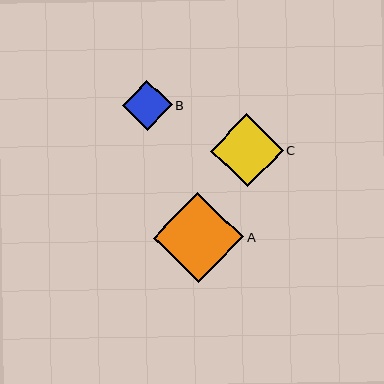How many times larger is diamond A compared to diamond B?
Diamond A is approximately 1.8 times the size of diamond B.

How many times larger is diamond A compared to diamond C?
Diamond A is approximately 1.2 times the size of diamond C.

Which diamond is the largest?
Diamond A is the largest with a size of approximately 90 pixels.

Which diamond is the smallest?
Diamond B is the smallest with a size of approximately 50 pixels.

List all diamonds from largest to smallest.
From largest to smallest: A, C, B.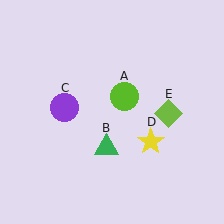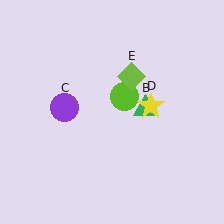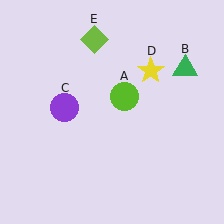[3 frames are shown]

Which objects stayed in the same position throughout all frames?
Lime circle (object A) and purple circle (object C) remained stationary.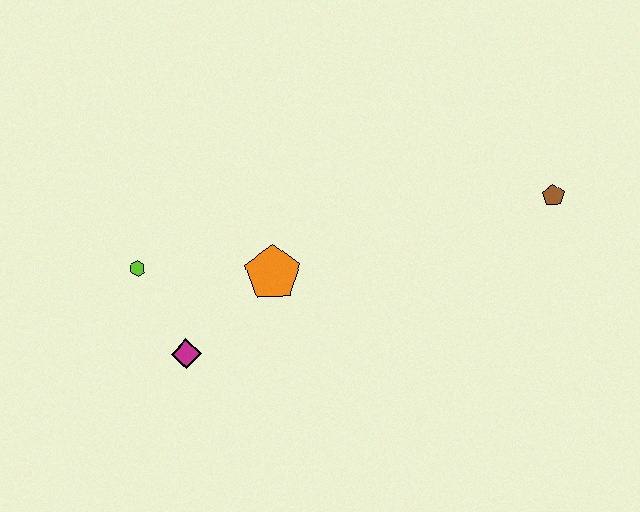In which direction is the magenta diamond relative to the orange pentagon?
The magenta diamond is to the left of the orange pentagon.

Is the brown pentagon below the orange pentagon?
No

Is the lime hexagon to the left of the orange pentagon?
Yes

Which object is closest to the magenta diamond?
The lime hexagon is closest to the magenta diamond.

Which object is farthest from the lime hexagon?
The brown pentagon is farthest from the lime hexagon.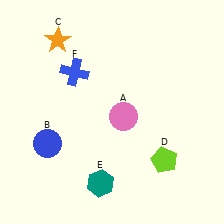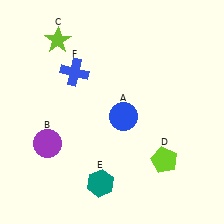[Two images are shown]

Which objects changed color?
A changed from pink to blue. B changed from blue to purple. C changed from orange to lime.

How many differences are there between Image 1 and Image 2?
There are 3 differences between the two images.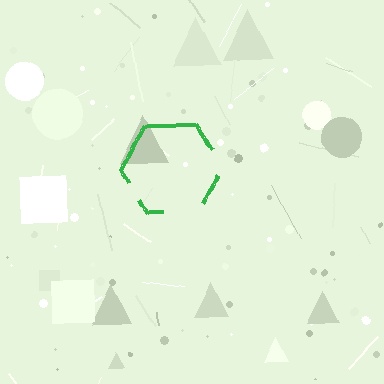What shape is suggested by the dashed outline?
The dashed outline suggests a hexagon.